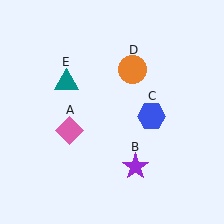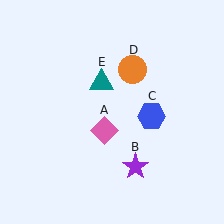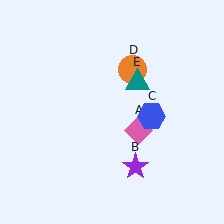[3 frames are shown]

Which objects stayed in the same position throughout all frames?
Purple star (object B) and blue hexagon (object C) and orange circle (object D) remained stationary.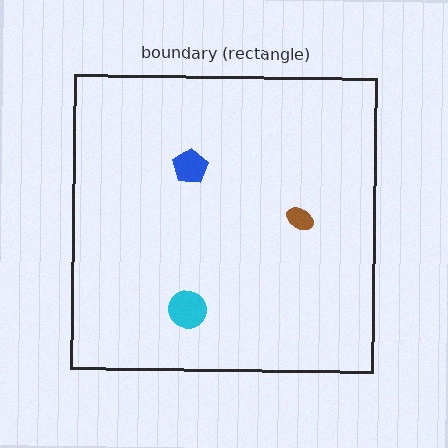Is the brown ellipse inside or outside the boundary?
Inside.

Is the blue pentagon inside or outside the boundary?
Inside.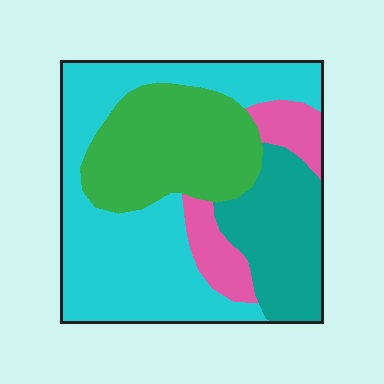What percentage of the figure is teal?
Teal covers 19% of the figure.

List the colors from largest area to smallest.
From largest to smallest: cyan, green, teal, pink.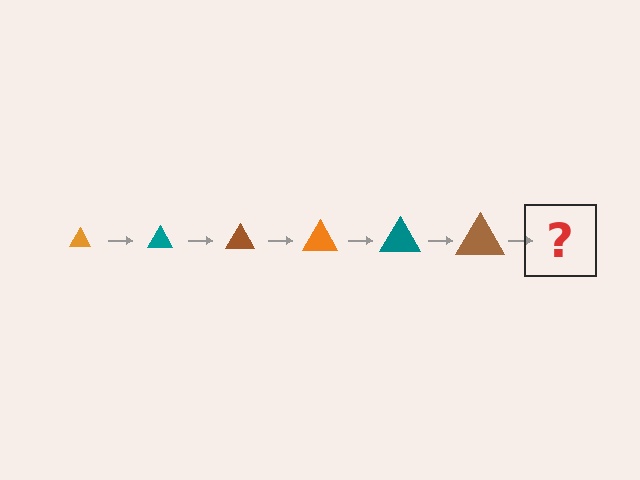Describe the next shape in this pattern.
It should be an orange triangle, larger than the previous one.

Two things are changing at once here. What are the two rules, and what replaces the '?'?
The two rules are that the triangle grows larger each step and the color cycles through orange, teal, and brown. The '?' should be an orange triangle, larger than the previous one.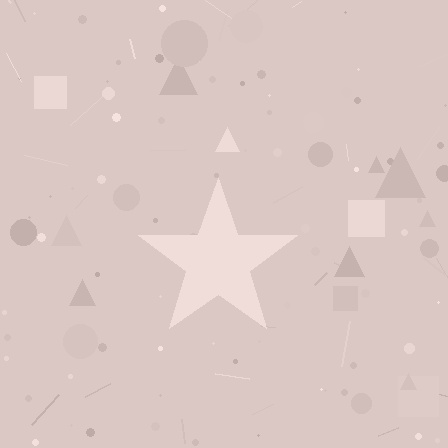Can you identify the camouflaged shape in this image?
The camouflaged shape is a star.